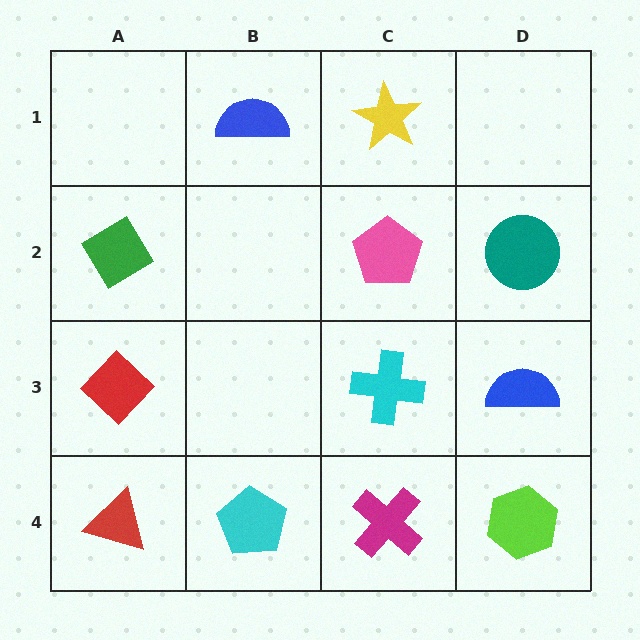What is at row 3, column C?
A cyan cross.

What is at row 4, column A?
A red triangle.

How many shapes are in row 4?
4 shapes.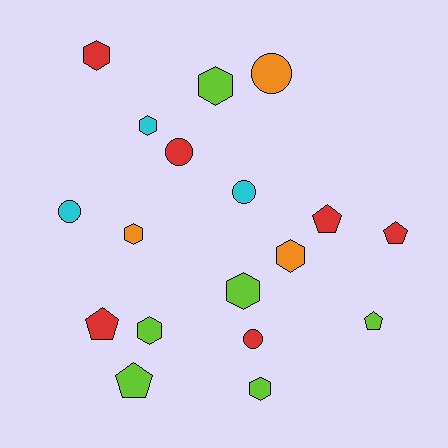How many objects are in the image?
There are 18 objects.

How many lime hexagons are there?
There are 4 lime hexagons.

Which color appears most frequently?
Lime, with 6 objects.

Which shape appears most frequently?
Hexagon, with 8 objects.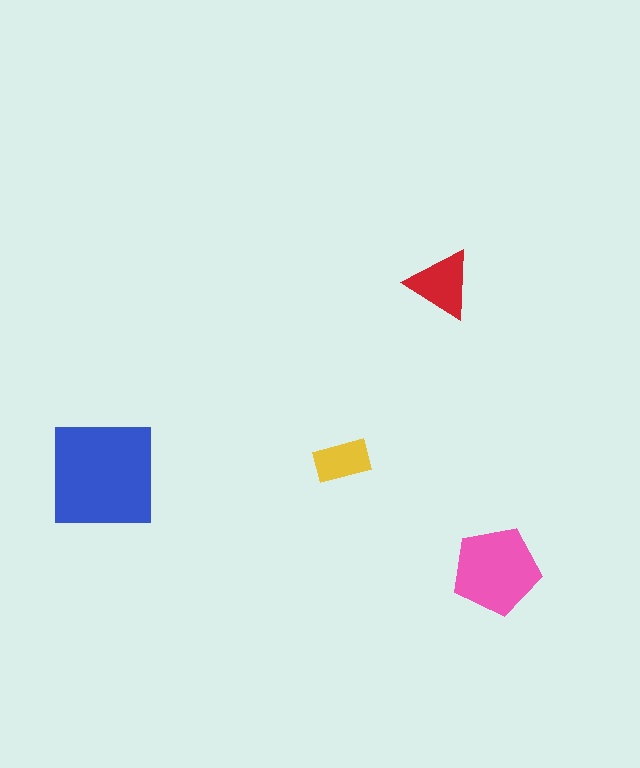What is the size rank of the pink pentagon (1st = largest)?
2nd.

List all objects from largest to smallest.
The blue square, the pink pentagon, the red triangle, the yellow rectangle.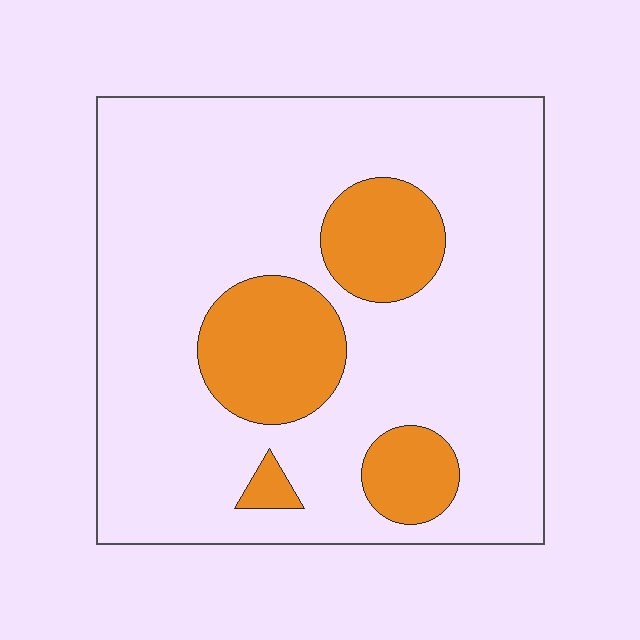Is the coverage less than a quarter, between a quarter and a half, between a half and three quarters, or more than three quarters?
Less than a quarter.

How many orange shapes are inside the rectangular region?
4.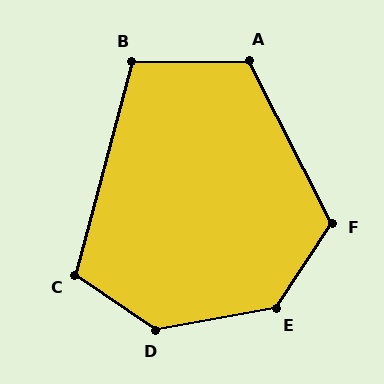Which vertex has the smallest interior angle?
B, at approximately 106 degrees.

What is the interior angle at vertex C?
Approximately 110 degrees (obtuse).